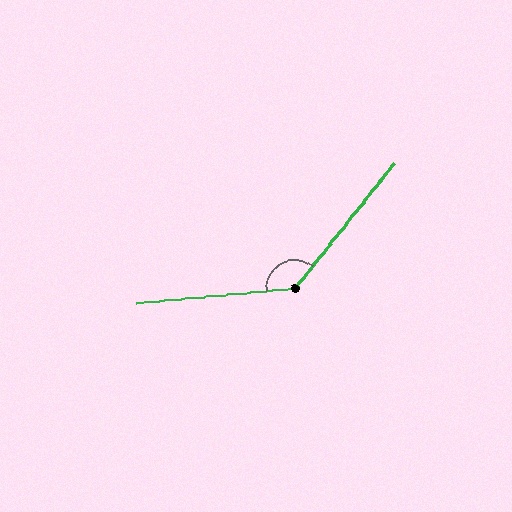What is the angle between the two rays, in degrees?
Approximately 134 degrees.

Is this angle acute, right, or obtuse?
It is obtuse.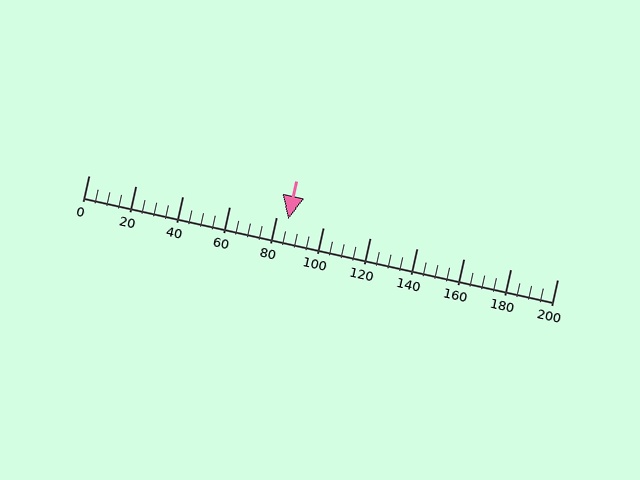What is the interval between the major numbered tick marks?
The major tick marks are spaced 20 units apart.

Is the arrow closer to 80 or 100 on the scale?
The arrow is closer to 80.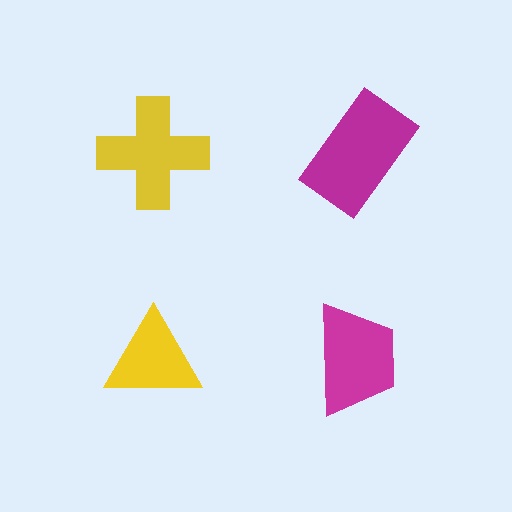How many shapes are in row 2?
2 shapes.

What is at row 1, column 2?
A magenta rectangle.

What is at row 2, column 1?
A yellow triangle.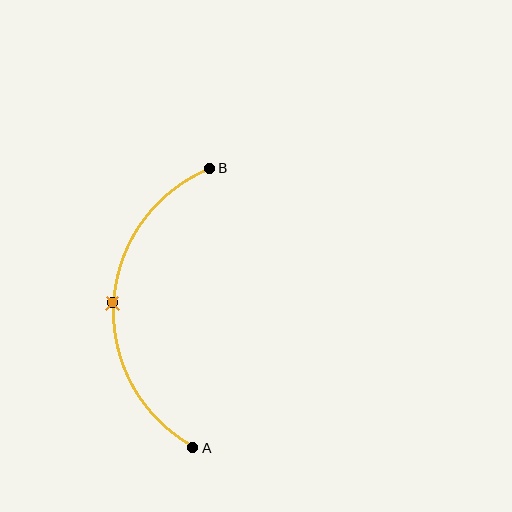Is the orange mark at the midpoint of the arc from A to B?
Yes. The orange mark lies on the arc at equal arc-length from both A and B — it is the arc midpoint.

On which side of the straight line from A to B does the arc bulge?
The arc bulges to the left of the straight line connecting A and B.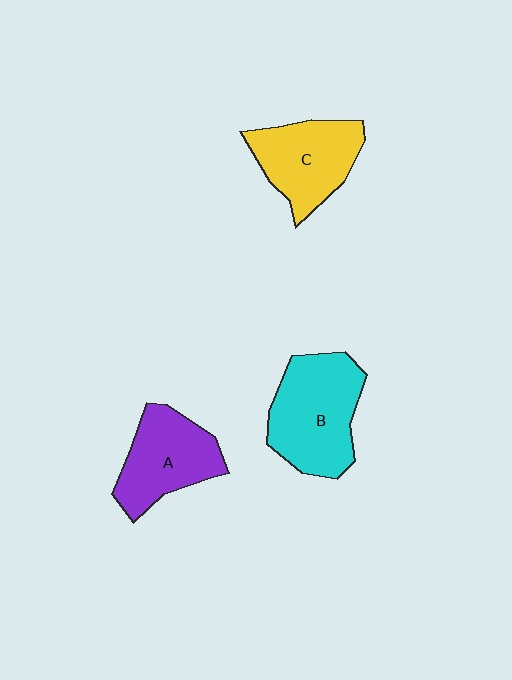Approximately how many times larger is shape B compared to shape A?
Approximately 1.3 times.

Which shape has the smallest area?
Shape A (purple).